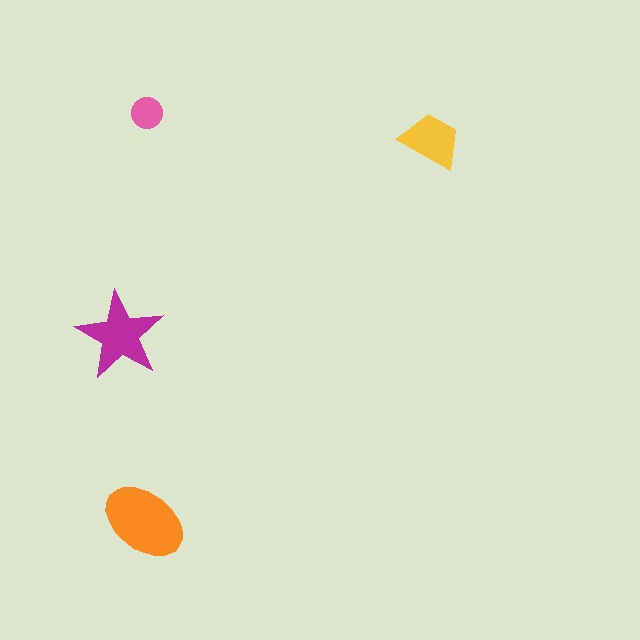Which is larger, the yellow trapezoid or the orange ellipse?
The orange ellipse.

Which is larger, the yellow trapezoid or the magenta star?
The magenta star.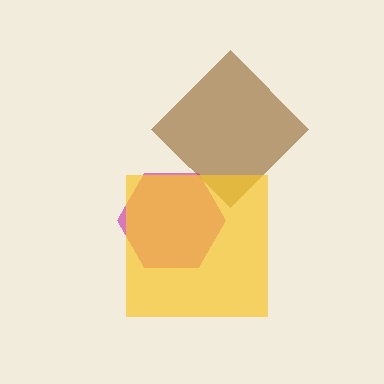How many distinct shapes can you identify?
There are 3 distinct shapes: a brown diamond, a magenta hexagon, a yellow square.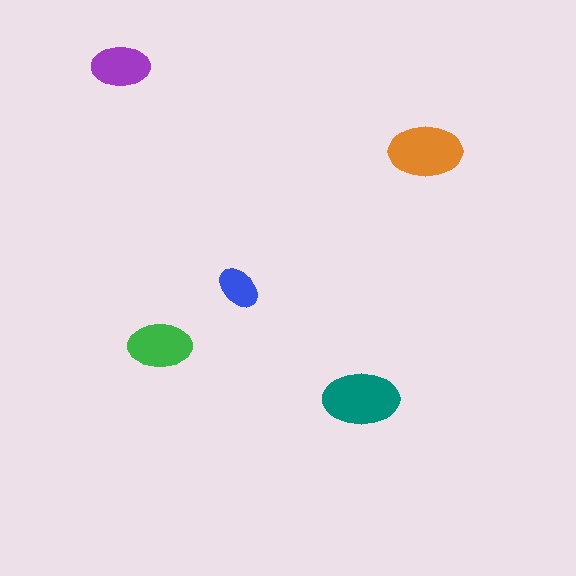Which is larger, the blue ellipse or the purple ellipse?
The purple one.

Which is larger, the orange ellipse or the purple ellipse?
The orange one.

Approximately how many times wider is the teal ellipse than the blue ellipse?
About 1.5 times wider.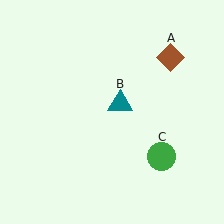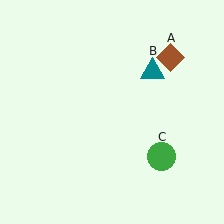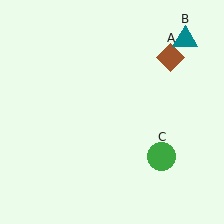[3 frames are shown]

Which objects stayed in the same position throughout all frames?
Brown diamond (object A) and green circle (object C) remained stationary.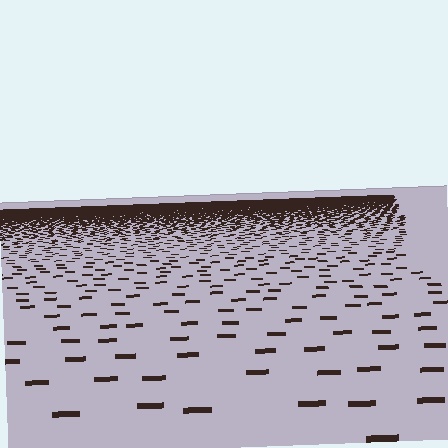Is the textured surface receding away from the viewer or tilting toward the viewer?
The surface is receding away from the viewer. Texture elements get smaller and denser toward the top.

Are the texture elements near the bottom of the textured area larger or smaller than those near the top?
Larger. Near the bottom, elements are closer to the viewer and appear at a bigger on-screen size.